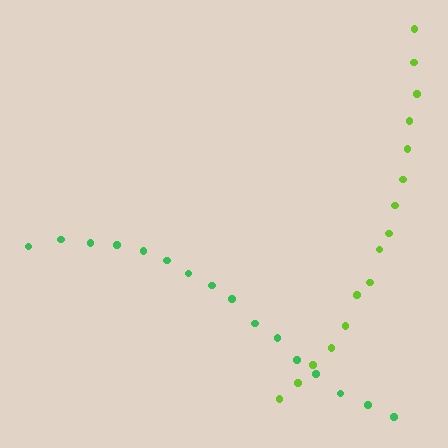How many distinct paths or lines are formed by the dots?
There are 2 distinct paths.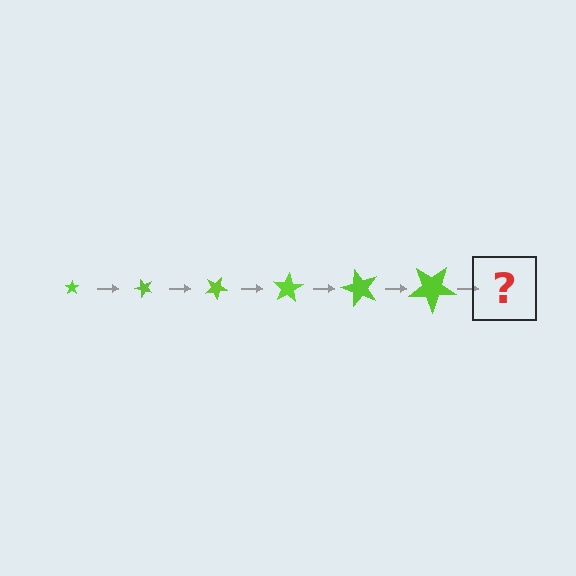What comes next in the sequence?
The next element should be a star, larger than the previous one and rotated 300 degrees from the start.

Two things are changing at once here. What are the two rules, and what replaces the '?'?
The two rules are that the star grows larger each step and it rotates 50 degrees each step. The '?' should be a star, larger than the previous one and rotated 300 degrees from the start.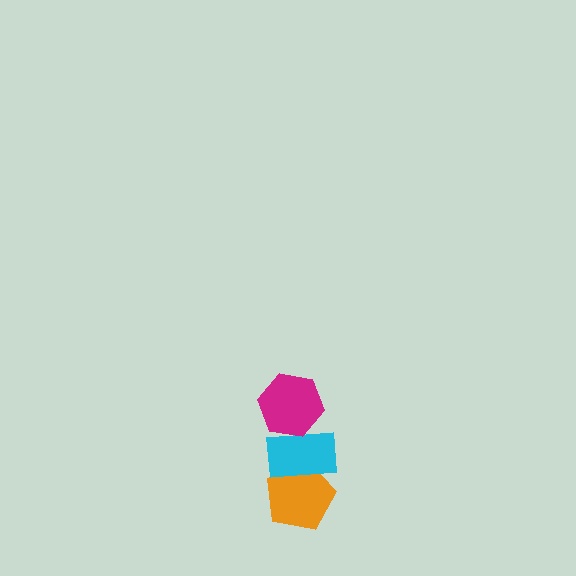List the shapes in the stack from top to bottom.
From top to bottom: the magenta hexagon, the cyan rectangle, the orange pentagon.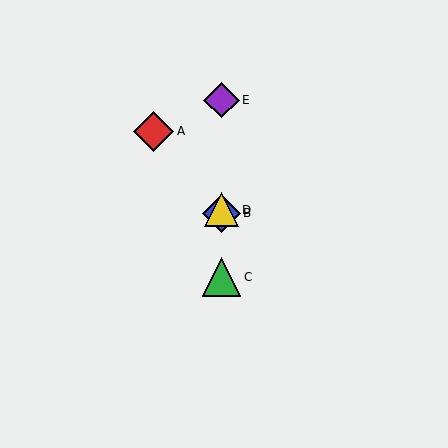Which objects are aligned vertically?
Objects B, C, D, E are aligned vertically.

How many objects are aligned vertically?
4 objects (B, C, D, E) are aligned vertically.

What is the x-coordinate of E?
Object E is at x≈222.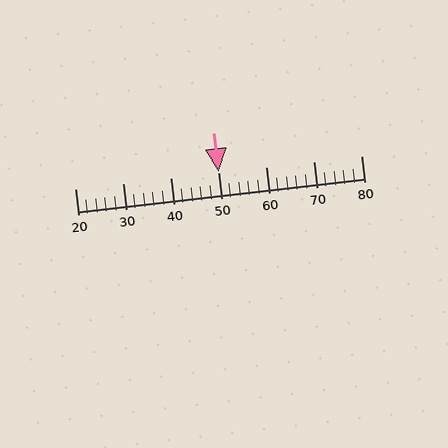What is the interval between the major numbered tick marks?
The major tick marks are spaced 10 units apart.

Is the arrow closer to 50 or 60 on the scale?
The arrow is closer to 50.